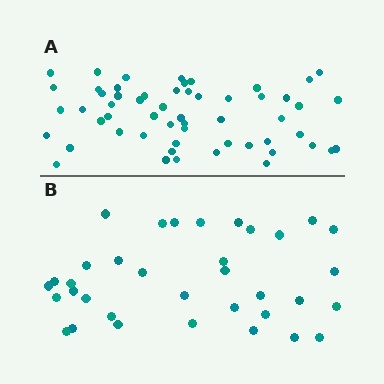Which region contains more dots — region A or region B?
Region A (the top region) has more dots.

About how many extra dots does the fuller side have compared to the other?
Region A has approximately 20 more dots than region B.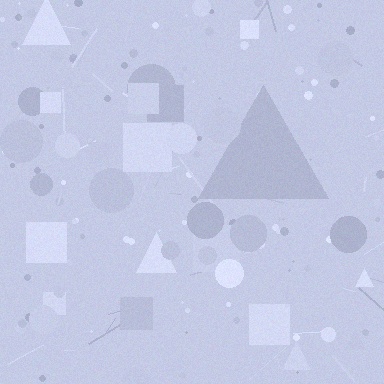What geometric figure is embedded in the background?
A triangle is embedded in the background.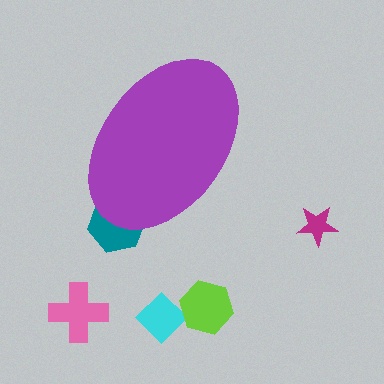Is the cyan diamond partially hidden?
No, the cyan diamond is fully visible.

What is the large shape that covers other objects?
A purple ellipse.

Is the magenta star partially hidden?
No, the magenta star is fully visible.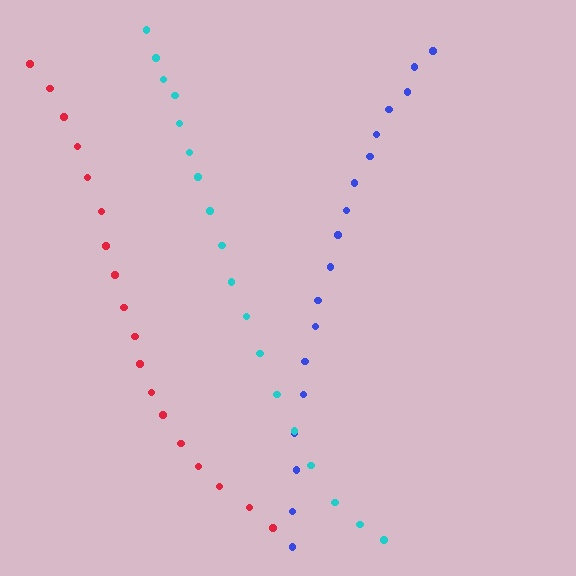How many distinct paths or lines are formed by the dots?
There are 3 distinct paths.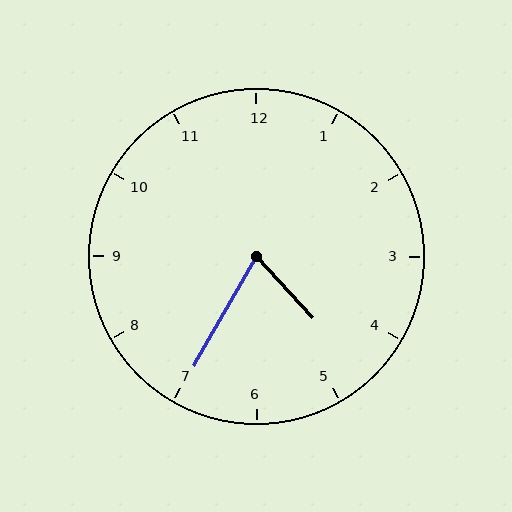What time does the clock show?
4:35.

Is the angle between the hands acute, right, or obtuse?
It is acute.